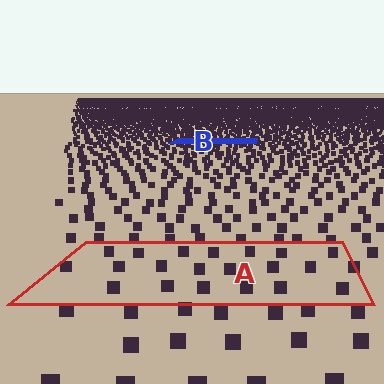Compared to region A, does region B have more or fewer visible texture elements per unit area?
Region B has more texture elements per unit area — they are packed more densely because it is farther away.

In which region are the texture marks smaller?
The texture marks are smaller in region B, because it is farther away.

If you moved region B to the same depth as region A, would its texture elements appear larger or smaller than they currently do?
They would appear larger. At a closer depth, the same texture elements are projected at a bigger on-screen size.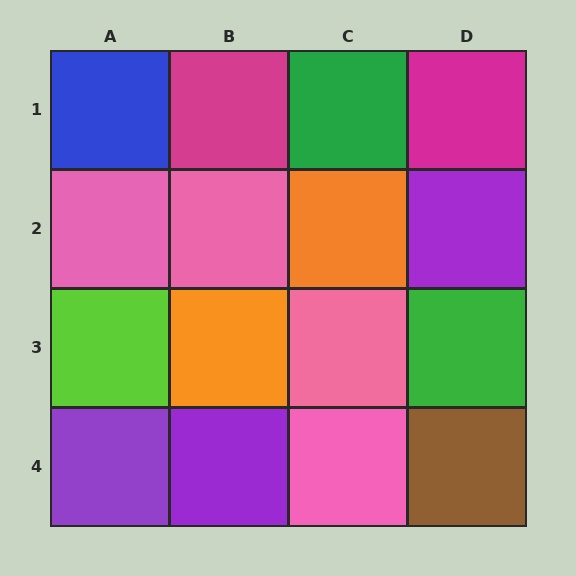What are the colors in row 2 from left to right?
Pink, pink, orange, purple.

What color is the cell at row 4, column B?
Purple.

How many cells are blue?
1 cell is blue.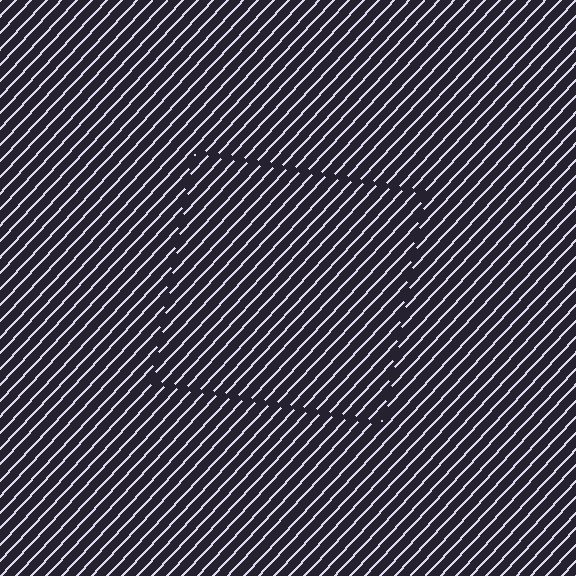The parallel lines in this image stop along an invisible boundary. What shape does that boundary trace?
An illusory square. The interior of the shape contains the same grating, shifted by half a period — the contour is defined by the phase discontinuity where line-ends from the inner and outer gratings abut.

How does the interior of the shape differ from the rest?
The interior of the shape contains the same grating, shifted by half a period — the contour is defined by the phase discontinuity where line-ends from the inner and outer gratings abut.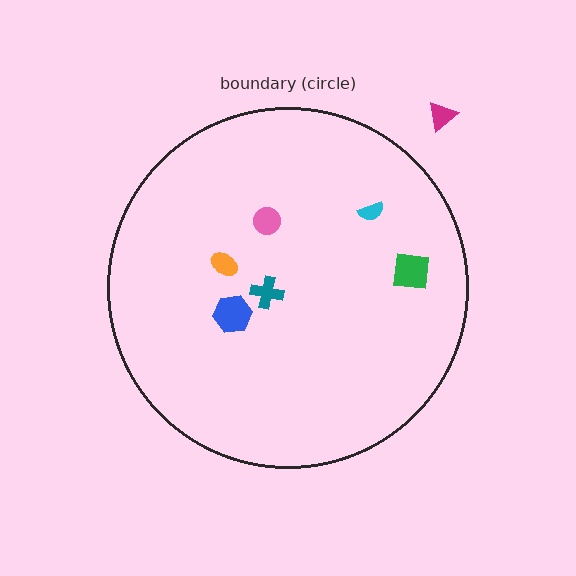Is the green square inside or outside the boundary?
Inside.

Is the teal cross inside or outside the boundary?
Inside.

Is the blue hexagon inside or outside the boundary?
Inside.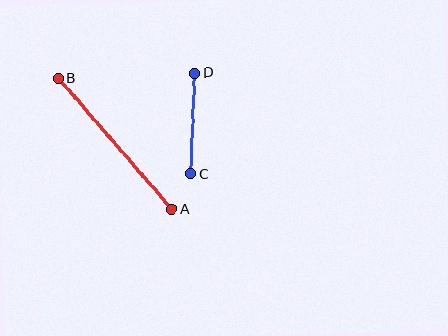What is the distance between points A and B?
The distance is approximately 173 pixels.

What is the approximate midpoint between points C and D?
The midpoint is at approximately (193, 124) pixels.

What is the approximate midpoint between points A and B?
The midpoint is at approximately (115, 144) pixels.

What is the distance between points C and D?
The distance is approximately 101 pixels.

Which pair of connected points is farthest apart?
Points A and B are farthest apart.